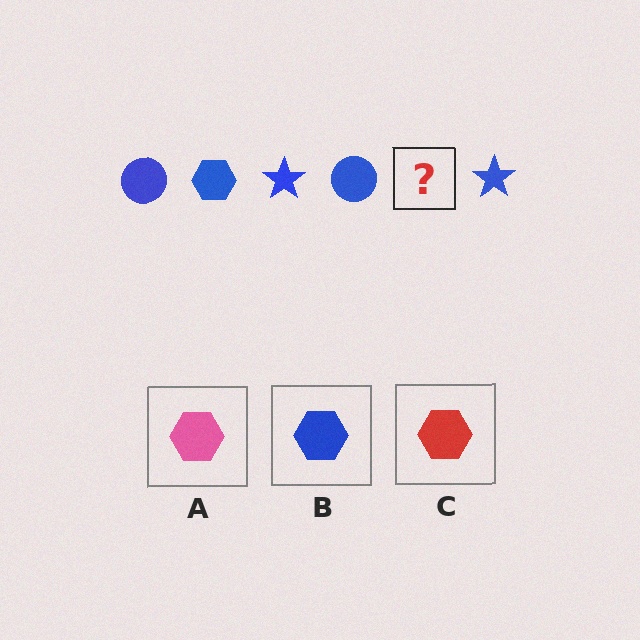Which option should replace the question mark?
Option B.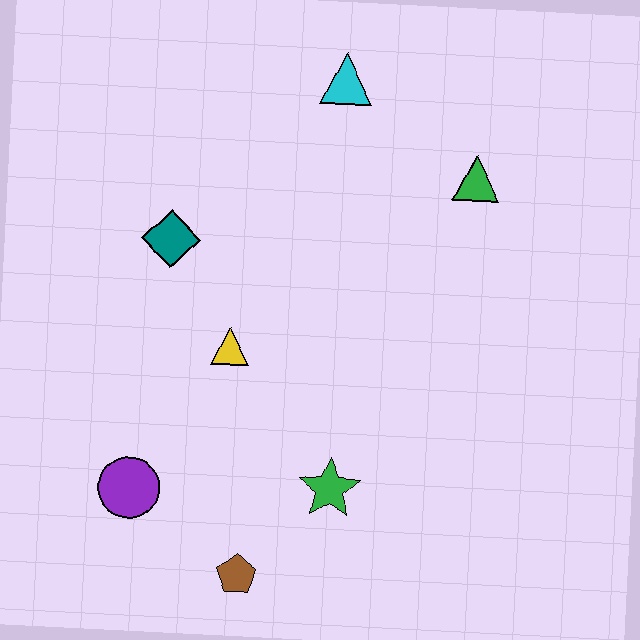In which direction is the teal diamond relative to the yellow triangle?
The teal diamond is above the yellow triangle.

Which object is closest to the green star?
The brown pentagon is closest to the green star.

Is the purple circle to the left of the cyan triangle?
Yes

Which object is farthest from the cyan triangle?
The brown pentagon is farthest from the cyan triangle.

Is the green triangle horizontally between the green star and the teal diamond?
No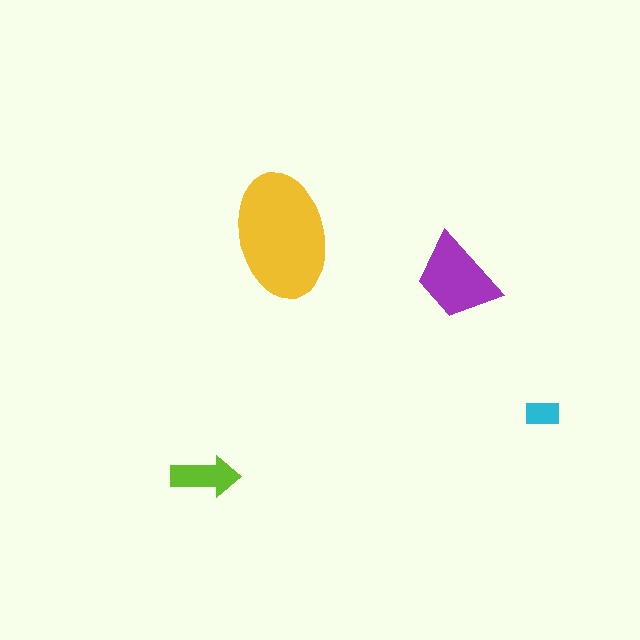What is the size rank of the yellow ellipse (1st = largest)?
1st.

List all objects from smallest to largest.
The cyan rectangle, the lime arrow, the purple trapezoid, the yellow ellipse.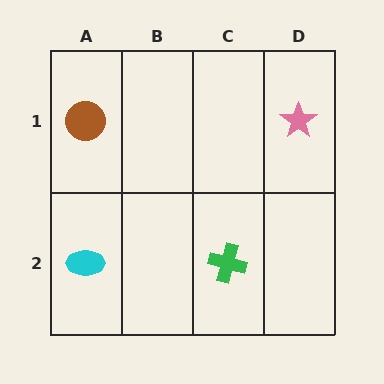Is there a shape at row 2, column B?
No, that cell is empty.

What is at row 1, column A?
A brown circle.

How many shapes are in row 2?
2 shapes.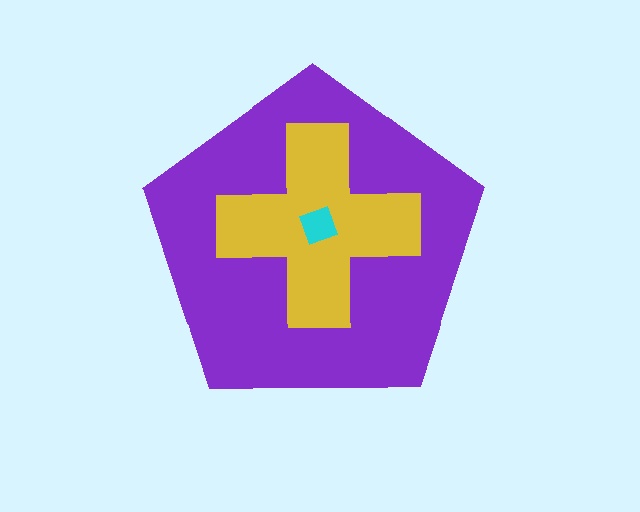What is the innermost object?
The cyan square.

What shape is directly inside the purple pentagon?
The yellow cross.